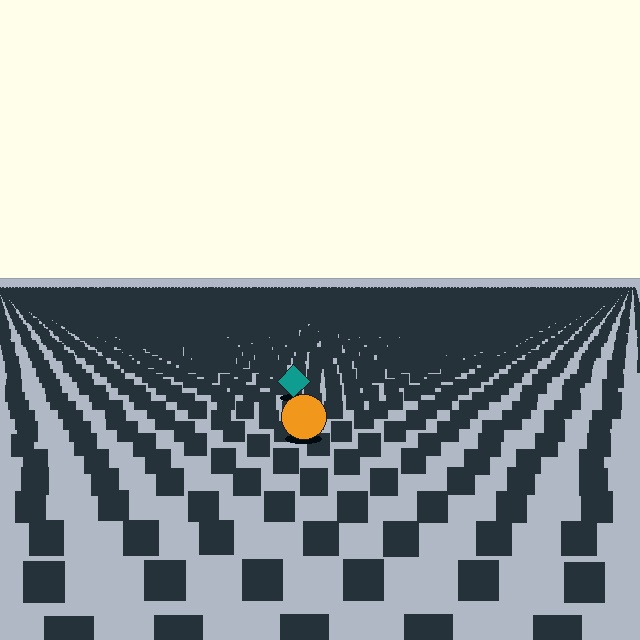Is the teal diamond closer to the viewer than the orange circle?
No. The orange circle is closer — you can tell from the texture gradient: the ground texture is coarser near it.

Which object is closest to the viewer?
The orange circle is closest. The texture marks near it are larger and more spread out.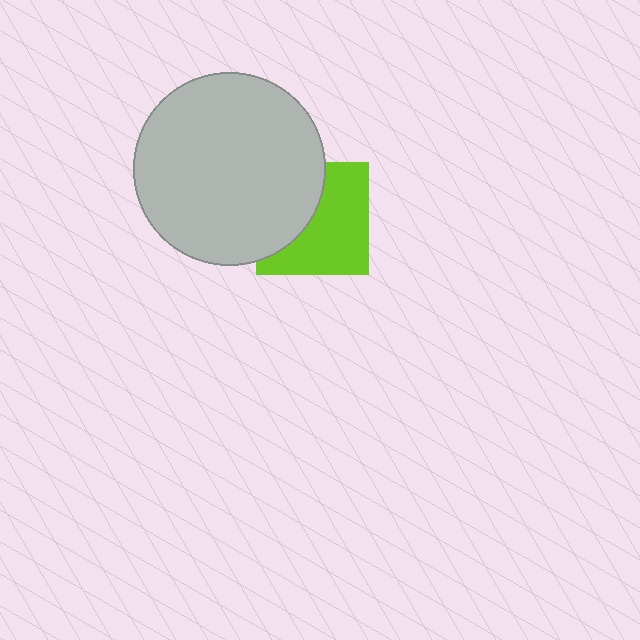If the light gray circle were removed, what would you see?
You would see the complete lime square.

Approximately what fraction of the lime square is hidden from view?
Roughly 41% of the lime square is hidden behind the light gray circle.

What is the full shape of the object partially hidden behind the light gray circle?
The partially hidden object is a lime square.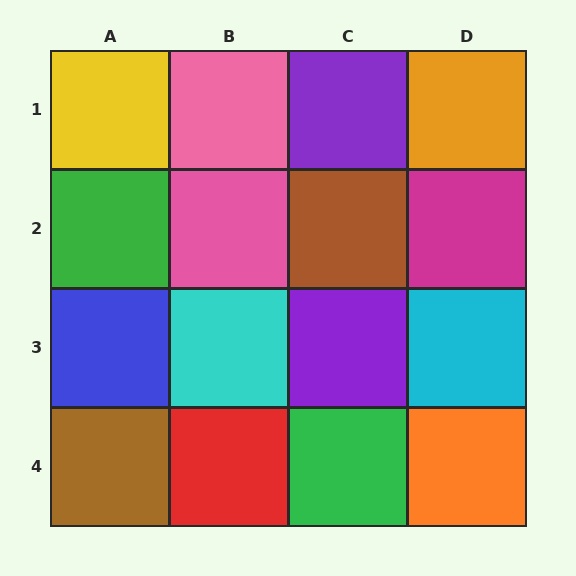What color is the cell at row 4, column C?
Green.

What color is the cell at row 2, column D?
Magenta.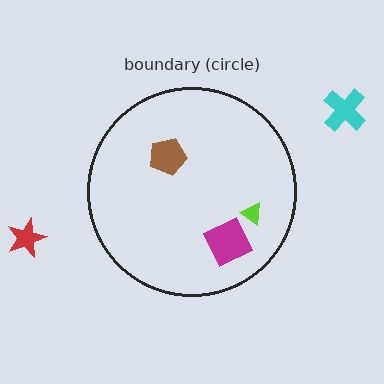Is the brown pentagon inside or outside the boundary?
Inside.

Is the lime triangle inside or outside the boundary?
Inside.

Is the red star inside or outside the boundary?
Outside.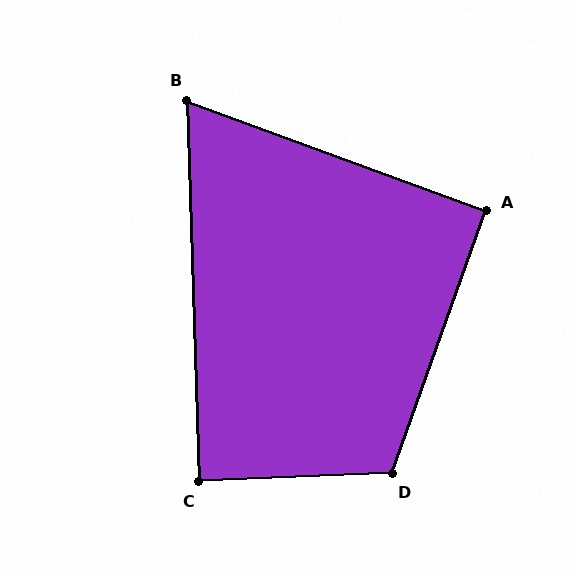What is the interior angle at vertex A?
Approximately 90 degrees (approximately right).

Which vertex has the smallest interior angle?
B, at approximately 68 degrees.